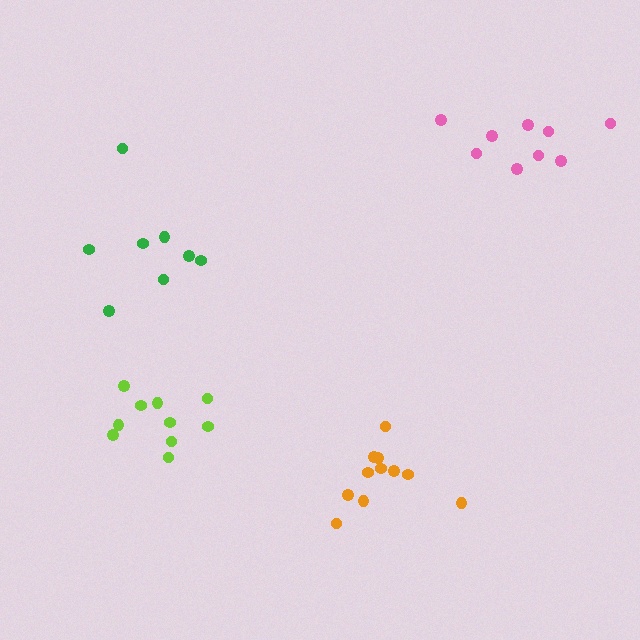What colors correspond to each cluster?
The clusters are colored: orange, pink, lime, green.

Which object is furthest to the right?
The pink cluster is rightmost.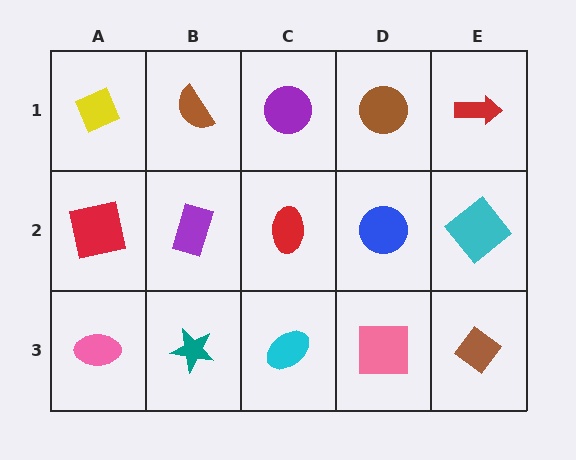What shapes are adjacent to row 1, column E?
A cyan diamond (row 2, column E), a brown circle (row 1, column D).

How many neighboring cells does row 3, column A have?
2.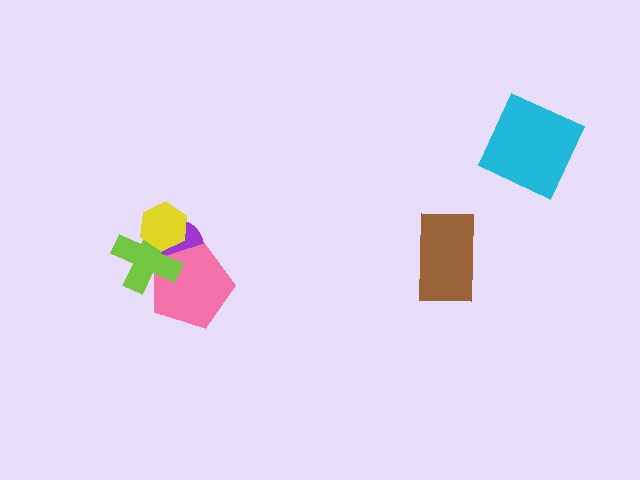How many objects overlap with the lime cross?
3 objects overlap with the lime cross.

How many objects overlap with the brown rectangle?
0 objects overlap with the brown rectangle.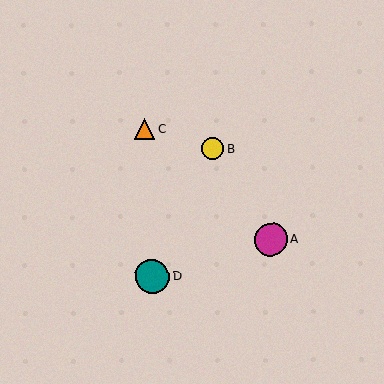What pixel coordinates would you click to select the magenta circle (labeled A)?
Click at (271, 239) to select the magenta circle A.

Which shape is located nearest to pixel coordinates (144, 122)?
The orange triangle (labeled C) at (144, 129) is nearest to that location.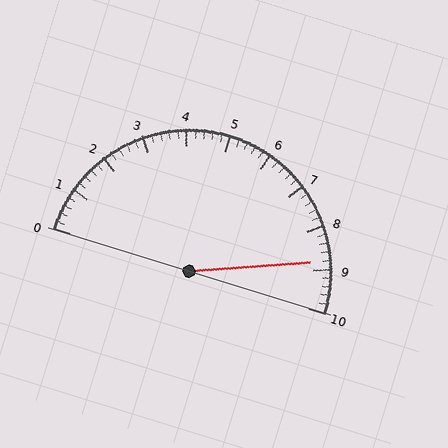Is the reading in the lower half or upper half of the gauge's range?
The reading is in the upper half of the range (0 to 10).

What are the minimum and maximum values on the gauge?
The gauge ranges from 0 to 10.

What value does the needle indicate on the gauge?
The needle indicates approximately 8.8.